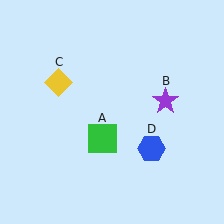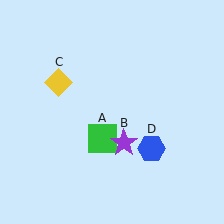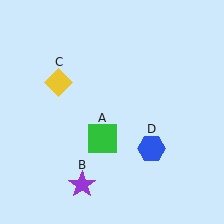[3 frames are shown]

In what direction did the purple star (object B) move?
The purple star (object B) moved down and to the left.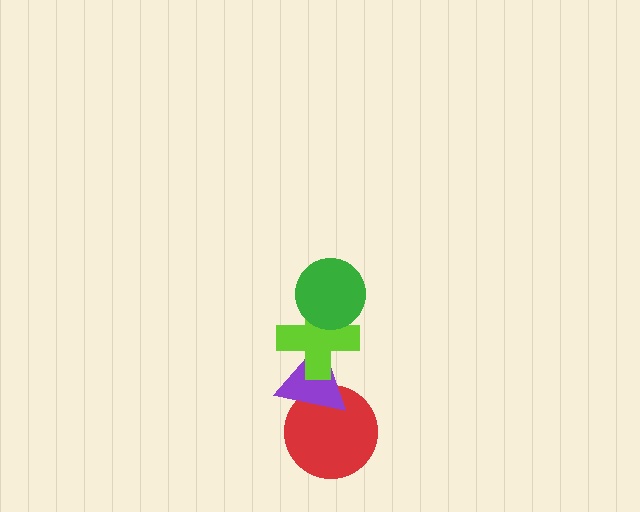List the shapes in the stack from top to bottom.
From top to bottom: the green circle, the lime cross, the purple triangle, the red circle.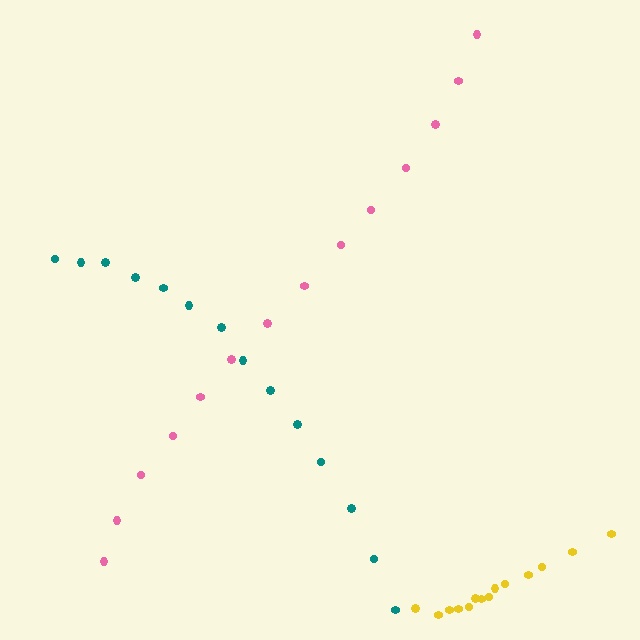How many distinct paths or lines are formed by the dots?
There are 3 distinct paths.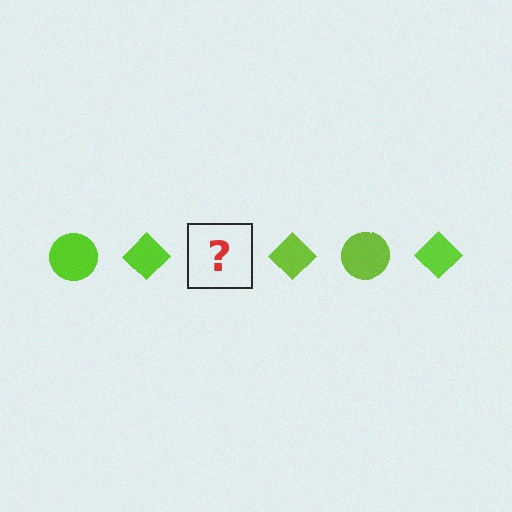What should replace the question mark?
The question mark should be replaced with a lime circle.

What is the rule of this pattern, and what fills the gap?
The rule is that the pattern cycles through circle, diamond shapes in lime. The gap should be filled with a lime circle.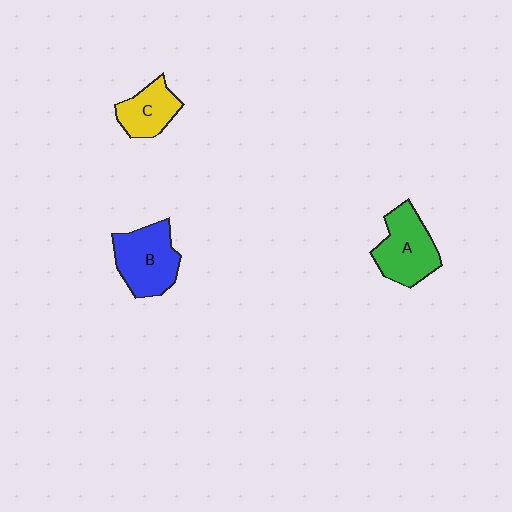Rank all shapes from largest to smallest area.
From largest to smallest: B (blue), A (green), C (yellow).